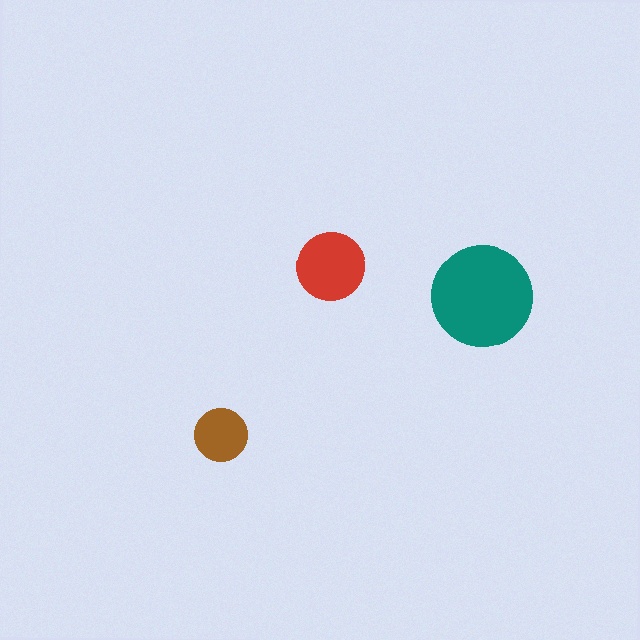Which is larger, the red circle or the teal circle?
The teal one.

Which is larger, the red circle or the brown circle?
The red one.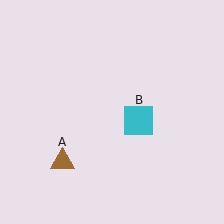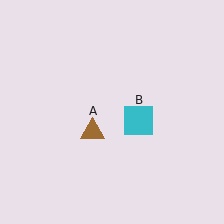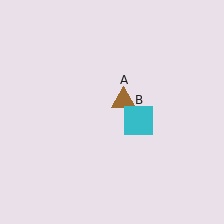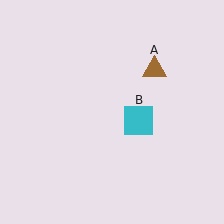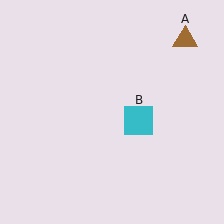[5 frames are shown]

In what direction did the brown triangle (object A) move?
The brown triangle (object A) moved up and to the right.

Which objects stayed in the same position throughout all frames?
Cyan square (object B) remained stationary.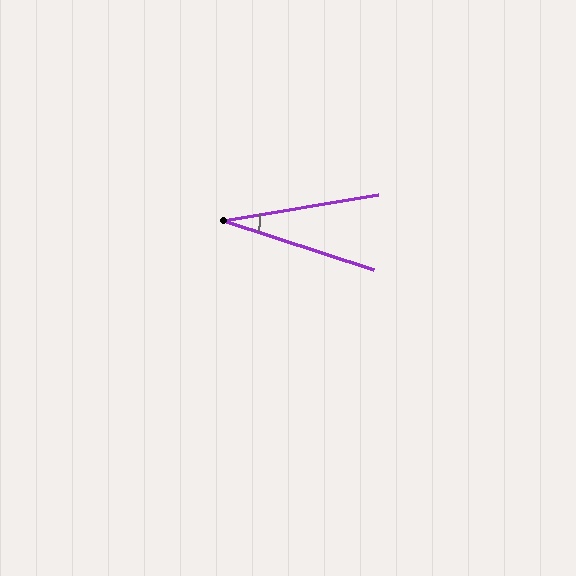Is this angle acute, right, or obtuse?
It is acute.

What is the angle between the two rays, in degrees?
Approximately 28 degrees.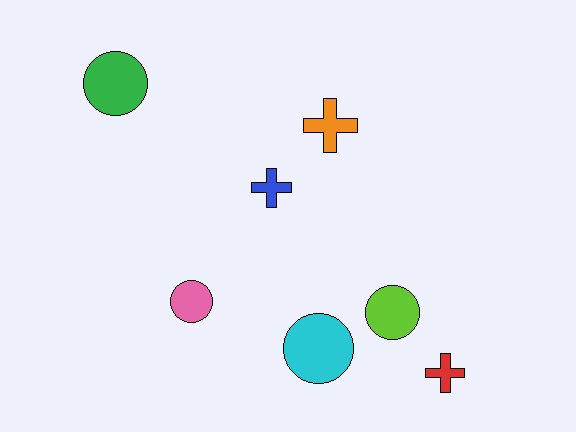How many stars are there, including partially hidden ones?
There are no stars.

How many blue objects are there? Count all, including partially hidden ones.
There is 1 blue object.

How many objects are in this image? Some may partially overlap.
There are 7 objects.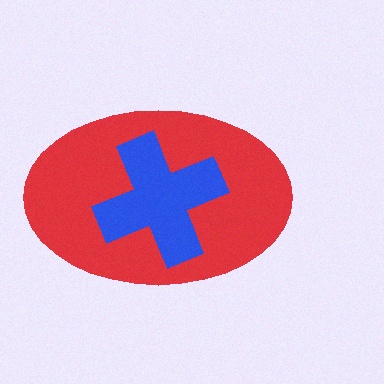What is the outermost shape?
The red ellipse.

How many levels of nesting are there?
2.